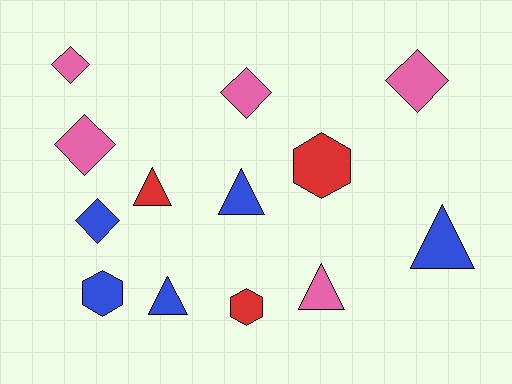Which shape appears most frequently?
Diamond, with 5 objects.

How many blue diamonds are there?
There is 1 blue diamond.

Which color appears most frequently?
Blue, with 5 objects.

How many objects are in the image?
There are 13 objects.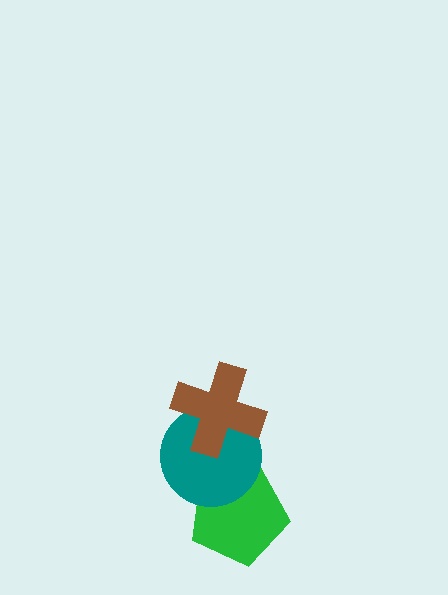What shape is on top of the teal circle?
The brown cross is on top of the teal circle.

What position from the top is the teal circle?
The teal circle is 2nd from the top.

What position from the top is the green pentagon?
The green pentagon is 3rd from the top.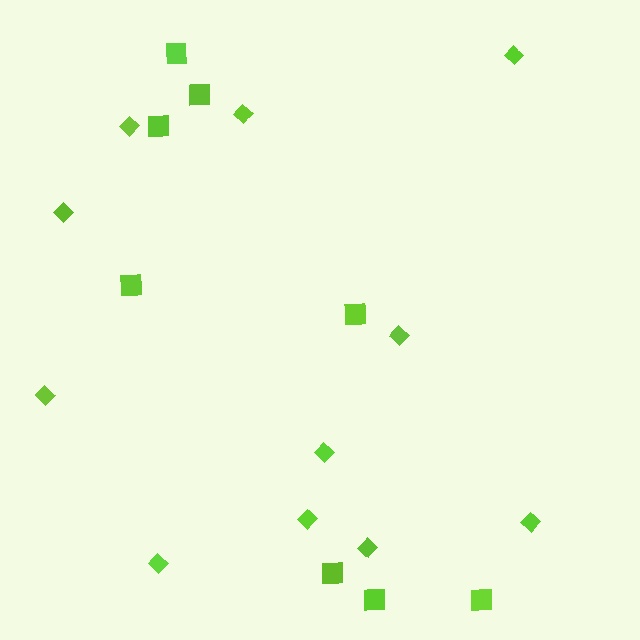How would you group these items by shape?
There are 2 groups: one group of squares (8) and one group of diamonds (11).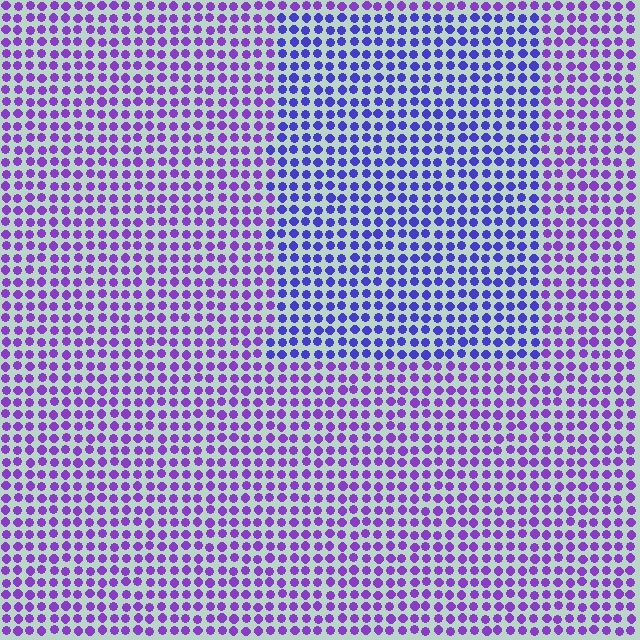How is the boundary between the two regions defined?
The boundary is defined purely by a slight shift in hue (about 31 degrees). Spacing, size, and orientation are identical on both sides.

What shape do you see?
I see a rectangle.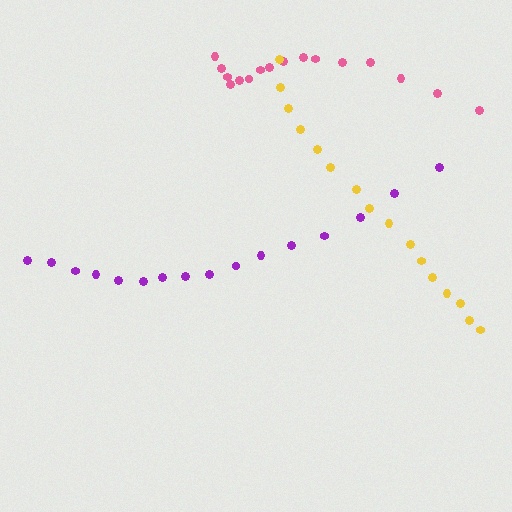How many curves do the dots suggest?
There are 3 distinct paths.